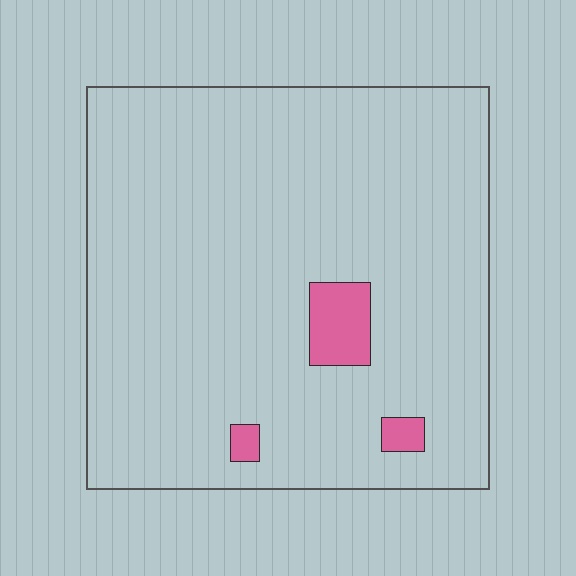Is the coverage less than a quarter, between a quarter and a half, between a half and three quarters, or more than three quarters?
Less than a quarter.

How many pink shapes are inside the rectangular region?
3.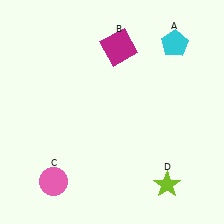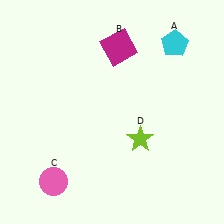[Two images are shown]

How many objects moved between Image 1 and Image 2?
1 object moved between the two images.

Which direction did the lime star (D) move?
The lime star (D) moved up.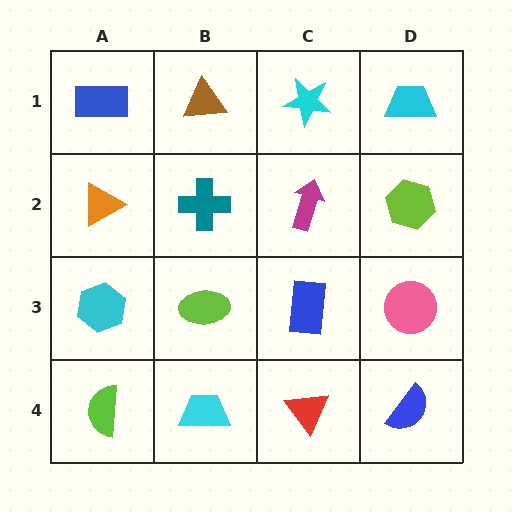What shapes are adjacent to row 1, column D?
A lime hexagon (row 2, column D), a cyan star (row 1, column C).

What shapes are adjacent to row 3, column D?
A lime hexagon (row 2, column D), a blue semicircle (row 4, column D), a blue rectangle (row 3, column C).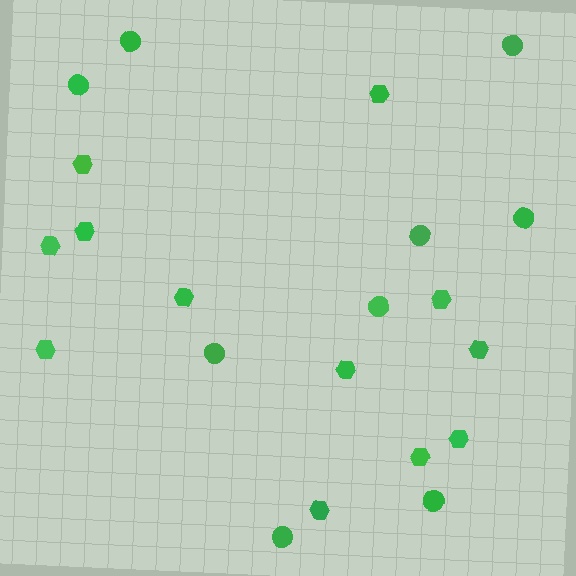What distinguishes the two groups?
There are 2 groups: one group of hexagons (12) and one group of circles (9).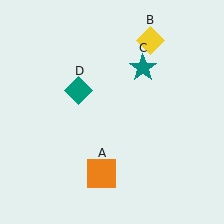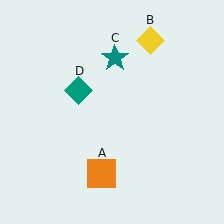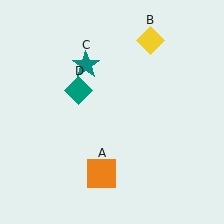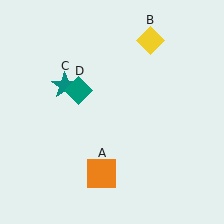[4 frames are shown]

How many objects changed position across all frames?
1 object changed position: teal star (object C).